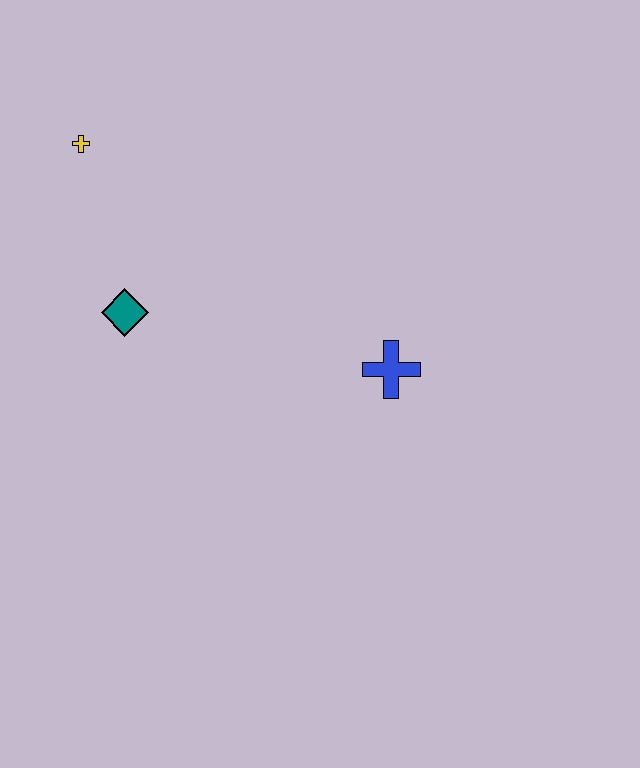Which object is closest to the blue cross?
The teal diamond is closest to the blue cross.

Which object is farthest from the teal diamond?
The blue cross is farthest from the teal diamond.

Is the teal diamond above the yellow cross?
No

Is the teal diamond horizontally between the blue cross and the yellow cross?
Yes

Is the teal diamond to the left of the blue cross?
Yes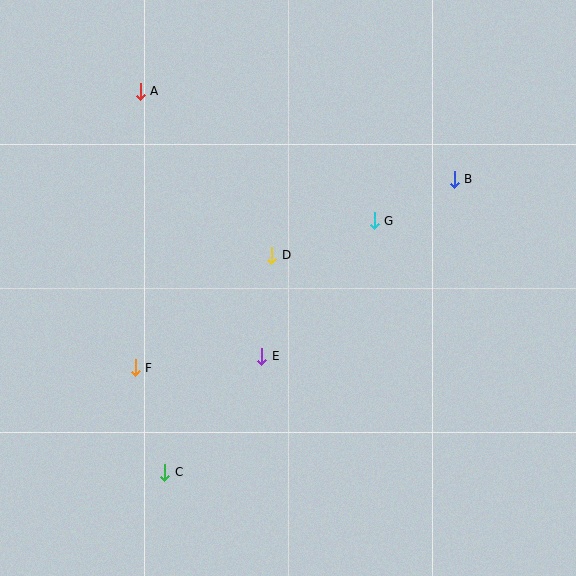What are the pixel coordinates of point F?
Point F is at (135, 368).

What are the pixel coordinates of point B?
Point B is at (454, 179).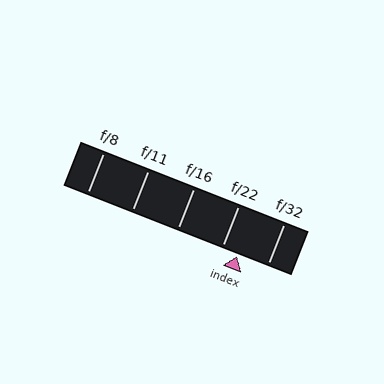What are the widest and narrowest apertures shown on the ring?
The widest aperture shown is f/8 and the narrowest is f/32.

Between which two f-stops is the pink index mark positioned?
The index mark is between f/22 and f/32.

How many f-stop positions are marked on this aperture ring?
There are 5 f-stop positions marked.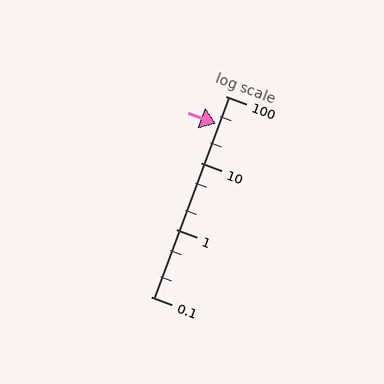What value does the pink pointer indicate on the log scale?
The pointer indicates approximately 39.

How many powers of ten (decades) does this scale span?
The scale spans 3 decades, from 0.1 to 100.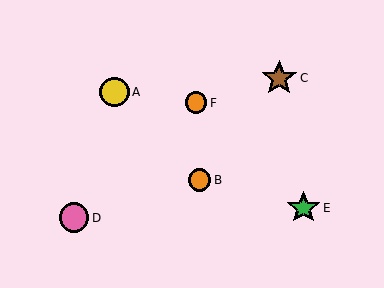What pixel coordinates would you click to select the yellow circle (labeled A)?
Click at (115, 92) to select the yellow circle A.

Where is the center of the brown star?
The center of the brown star is at (279, 78).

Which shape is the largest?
The brown star (labeled C) is the largest.